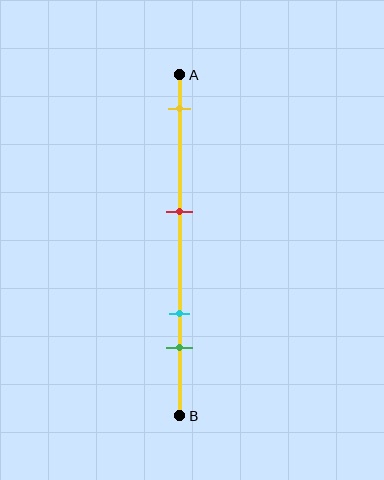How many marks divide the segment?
There are 4 marks dividing the segment.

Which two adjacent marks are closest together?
The cyan and green marks are the closest adjacent pair.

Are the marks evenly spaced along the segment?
No, the marks are not evenly spaced.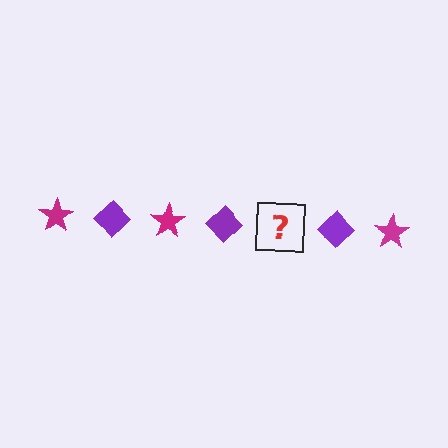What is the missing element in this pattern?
The missing element is a magenta star.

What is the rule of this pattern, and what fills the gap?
The rule is that the pattern alternates between magenta star and purple diamond. The gap should be filled with a magenta star.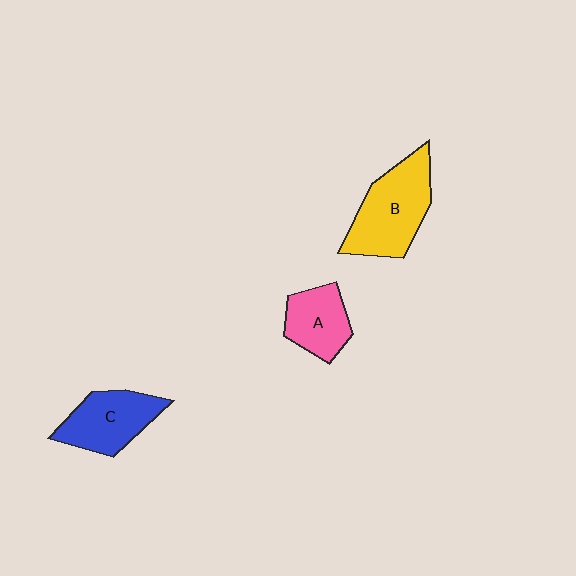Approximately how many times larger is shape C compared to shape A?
Approximately 1.2 times.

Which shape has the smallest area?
Shape A (pink).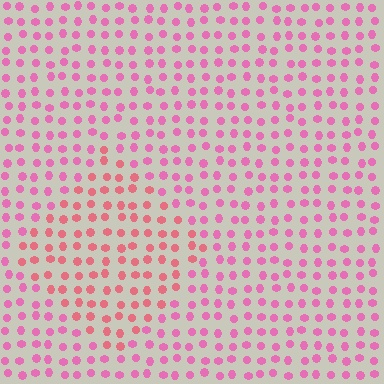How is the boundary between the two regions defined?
The boundary is defined purely by a slight shift in hue (about 28 degrees). Spacing, size, and orientation are identical on both sides.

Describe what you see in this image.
The image is filled with small pink elements in a uniform arrangement. A diamond-shaped region is visible where the elements are tinted to a slightly different hue, forming a subtle color boundary.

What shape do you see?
I see a diamond.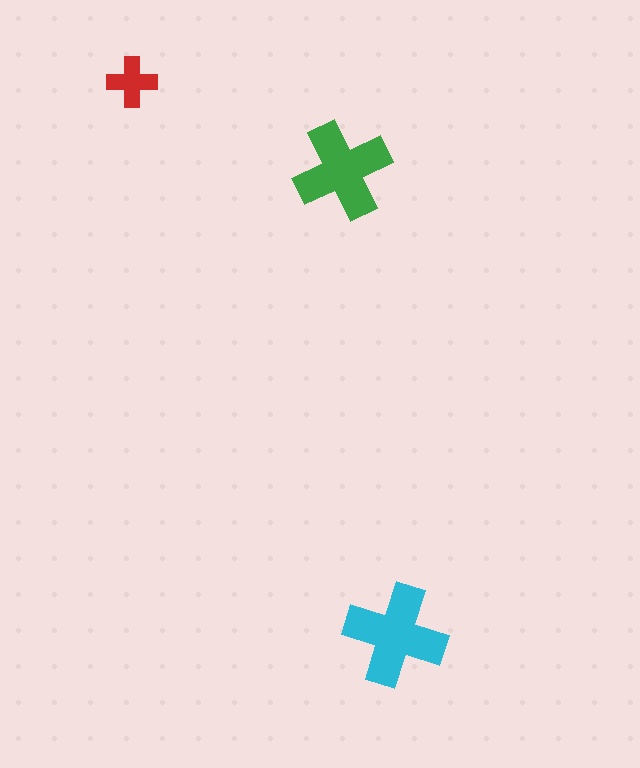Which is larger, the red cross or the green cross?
The green one.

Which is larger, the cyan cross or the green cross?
The cyan one.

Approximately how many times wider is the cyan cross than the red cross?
About 2 times wider.